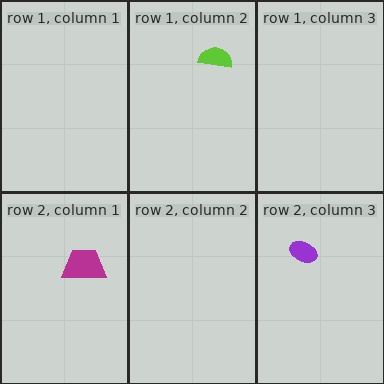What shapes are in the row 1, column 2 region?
The lime semicircle.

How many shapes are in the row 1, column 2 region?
1.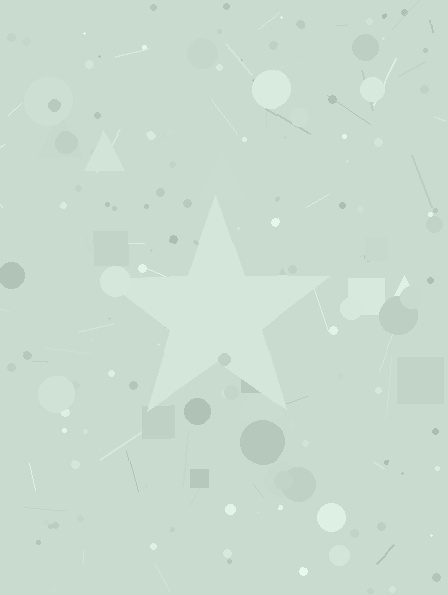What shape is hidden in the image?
A star is hidden in the image.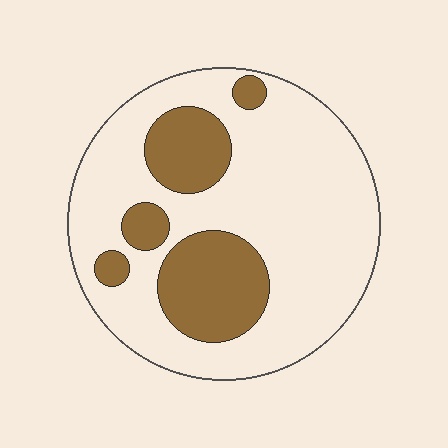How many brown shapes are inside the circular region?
5.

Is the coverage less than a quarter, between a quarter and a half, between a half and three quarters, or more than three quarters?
Between a quarter and a half.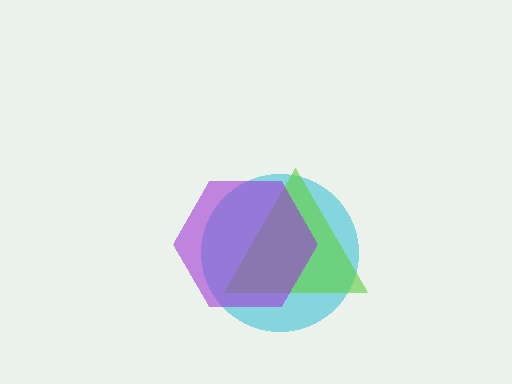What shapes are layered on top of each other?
The layered shapes are: a cyan circle, a lime triangle, a purple hexagon.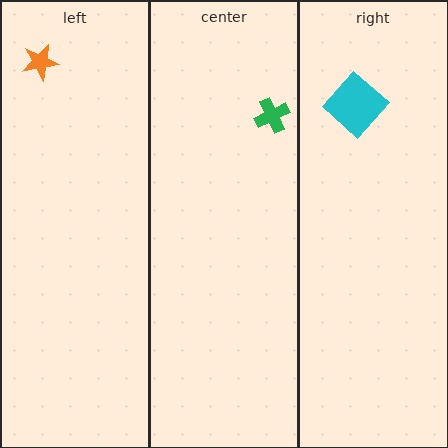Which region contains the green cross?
The center region.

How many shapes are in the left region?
1.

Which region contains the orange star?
The left region.